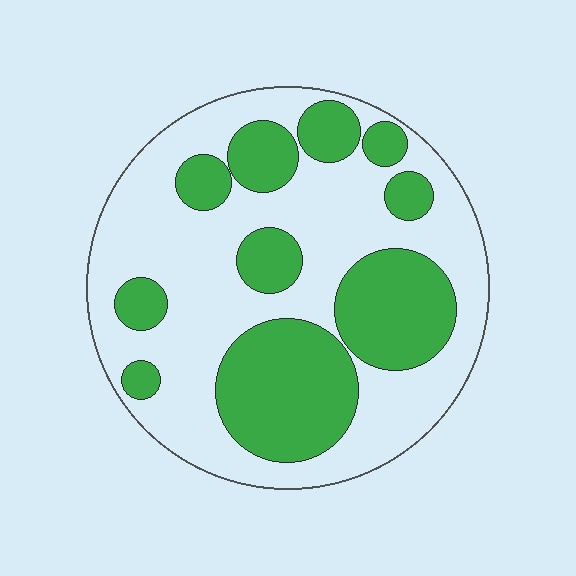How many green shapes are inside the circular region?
10.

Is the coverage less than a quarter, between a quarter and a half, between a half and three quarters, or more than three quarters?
Between a quarter and a half.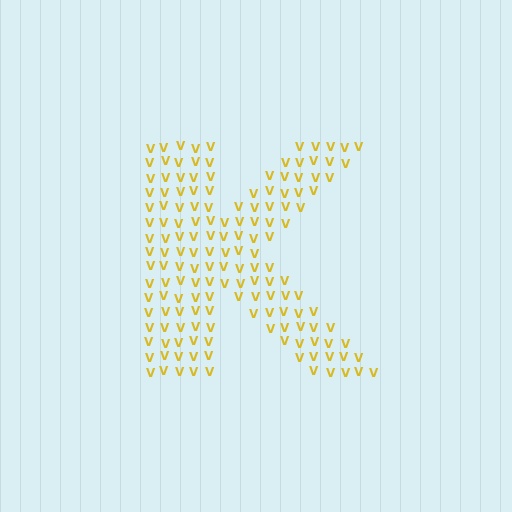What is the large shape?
The large shape is the letter K.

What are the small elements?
The small elements are letter V's.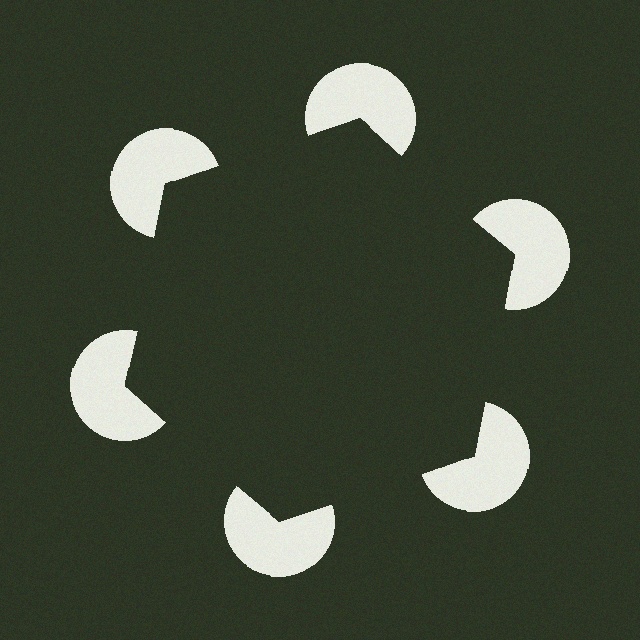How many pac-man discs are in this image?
There are 6 — one at each vertex of the illusory hexagon.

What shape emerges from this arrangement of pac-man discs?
An illusory hexagon — its edges are inferred from the aligned wedge cuts in the pac-man discs, not physically drawn.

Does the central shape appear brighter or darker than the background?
It typically appears slightly darker than the background, even though no actual brightness change is drawn.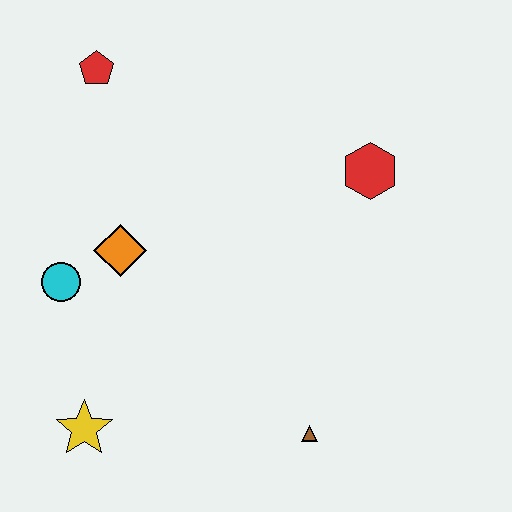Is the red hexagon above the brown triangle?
Yes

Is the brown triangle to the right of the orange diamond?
Yes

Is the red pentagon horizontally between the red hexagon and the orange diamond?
No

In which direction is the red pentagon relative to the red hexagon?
The red pentagon is to the left of the red hexagon.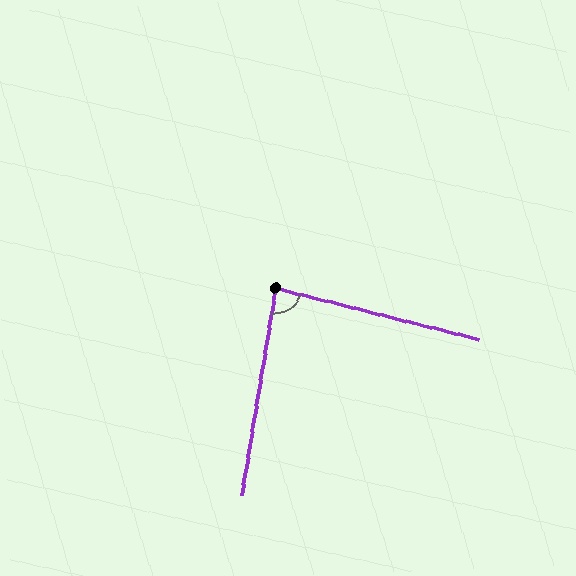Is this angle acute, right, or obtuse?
It is acute.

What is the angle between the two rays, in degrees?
Approximately 85 degrees.